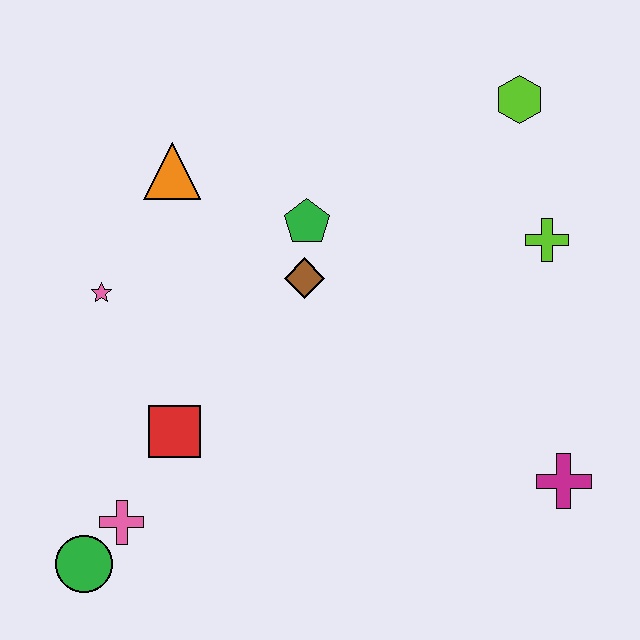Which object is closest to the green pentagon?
The brown diamond is closest to the green pentagon.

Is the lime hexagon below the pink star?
No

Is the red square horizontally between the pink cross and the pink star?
No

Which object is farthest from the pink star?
The magenta cross is farthest from the pink star.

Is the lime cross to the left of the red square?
No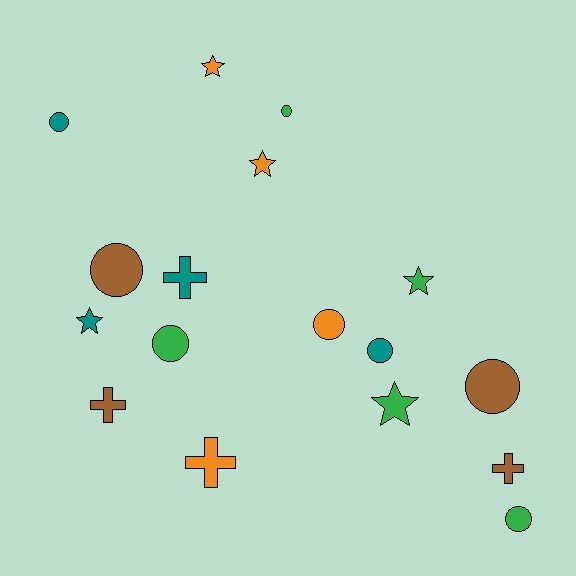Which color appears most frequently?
Green, with 5 objects.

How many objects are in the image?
There are 17 objects.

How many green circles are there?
There are 3 green circles.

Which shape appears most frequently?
Circle, with 8 objects.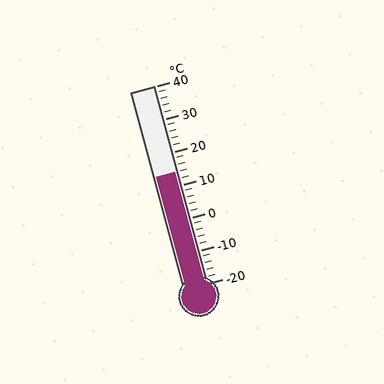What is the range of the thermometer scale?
The thermometer scale ranges from -20°C to 40°C.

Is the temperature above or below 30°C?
The temperature is below 30°C.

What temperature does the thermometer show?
The thermometer shows approximately 14°C.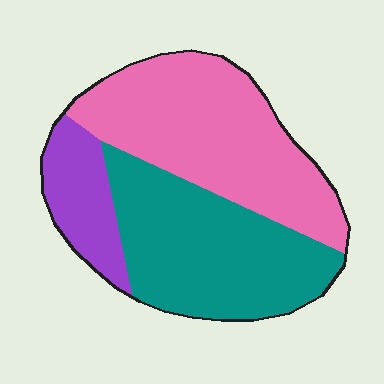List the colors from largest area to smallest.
From largest to smallest: pink, teal, purple.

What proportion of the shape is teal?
Teal takes up between a third and a half of the shape.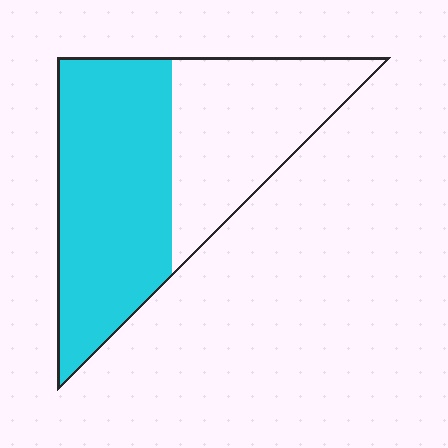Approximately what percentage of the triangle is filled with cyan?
Approximately 55%.